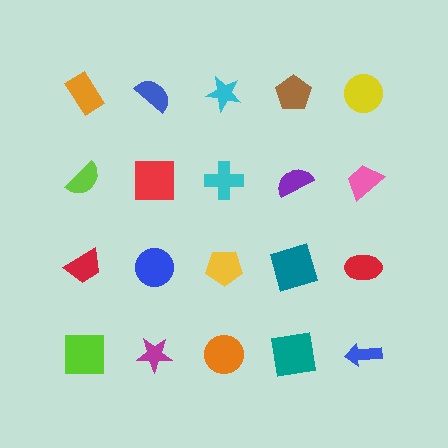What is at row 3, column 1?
A red trapezoid.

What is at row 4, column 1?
A lime square.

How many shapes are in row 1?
5 shapes.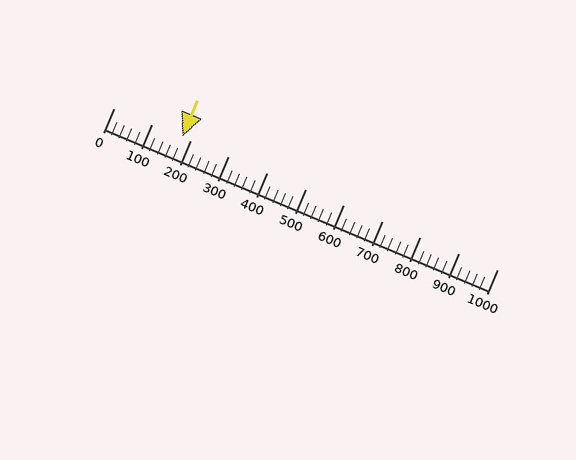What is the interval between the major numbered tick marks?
The major tick marks are spaced 100 units apart.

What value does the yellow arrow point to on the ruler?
The yellow arrow points to approximately 180.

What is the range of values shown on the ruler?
The ruler shows values from 0 to 1000.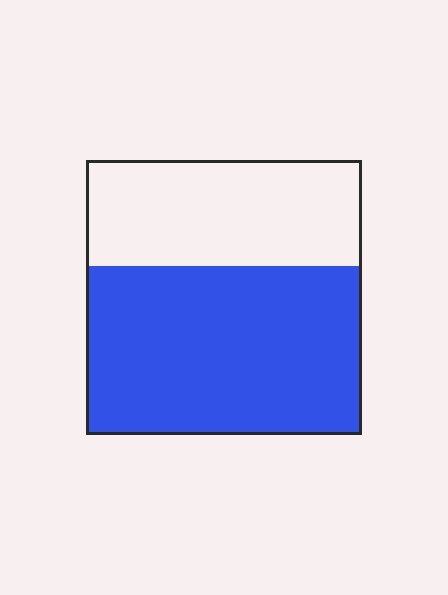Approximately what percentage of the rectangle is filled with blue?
Approximately 60%.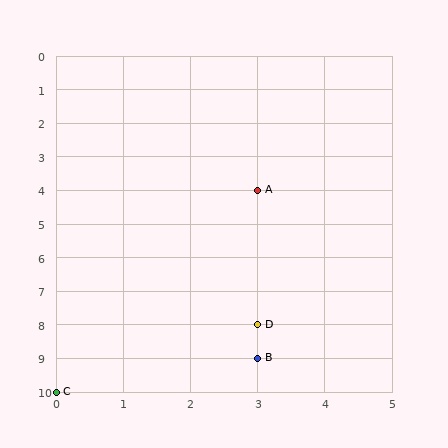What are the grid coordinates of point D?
Point D is at grid coordinates (3, 8).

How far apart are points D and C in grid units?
Points D and C are 3 columns and 2 rows apart (about 3.6 grid units diagonally).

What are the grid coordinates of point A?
Point A is at grid coordinates (3, 4).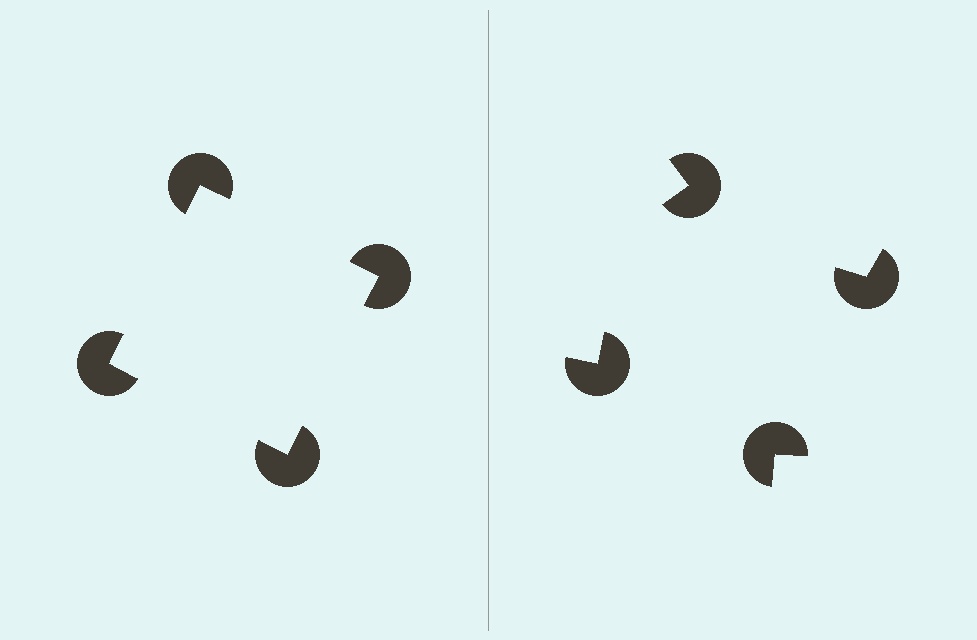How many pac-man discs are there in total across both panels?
8 — 4 on each side.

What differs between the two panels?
The pac-man discs are positioned identically on both sides; only the wedge orientations differ. On the left they align to a square; on the right they are misaligned.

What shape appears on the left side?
An illusory square.